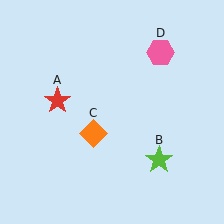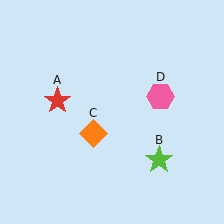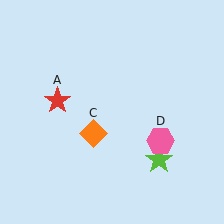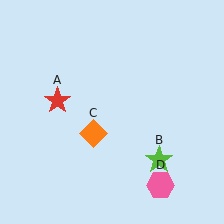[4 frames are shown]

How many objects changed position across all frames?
1 object changed position: pink hexagon (object D).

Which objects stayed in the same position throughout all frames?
Red star (object A) and lime star (object B) and orange diamond (object C) remained stationary.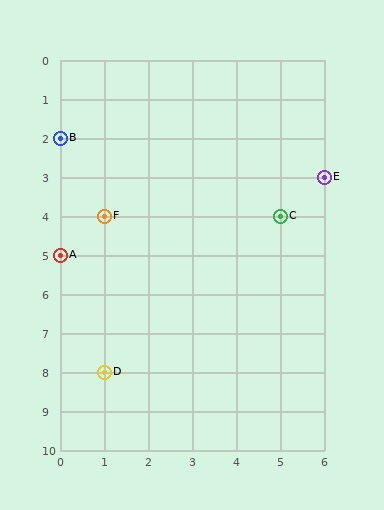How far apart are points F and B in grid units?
Points F and B are 1 column and 2 rows apart (about 2.2 grid units diagonally).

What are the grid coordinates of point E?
Point E is at grid coordinates (6, 3).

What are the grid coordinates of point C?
Point C is at grid coordinates (5, 4).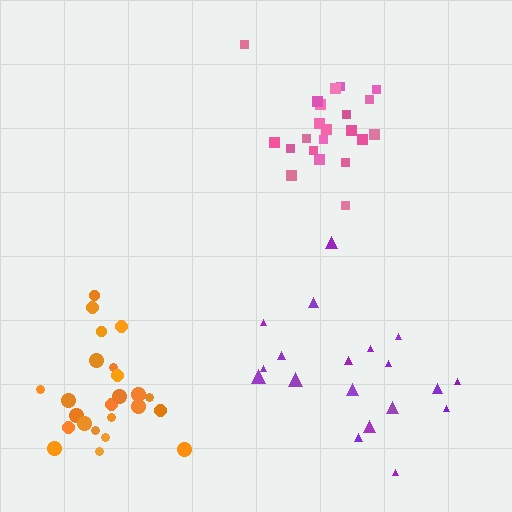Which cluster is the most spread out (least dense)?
Purple.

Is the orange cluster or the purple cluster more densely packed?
Orange.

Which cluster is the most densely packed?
Pink.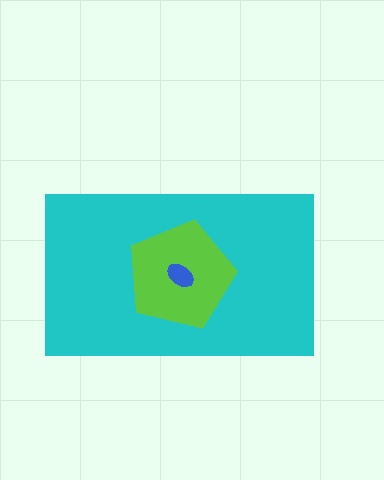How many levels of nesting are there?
3.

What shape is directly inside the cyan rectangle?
The lime pentagon.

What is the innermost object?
The blue ellipse.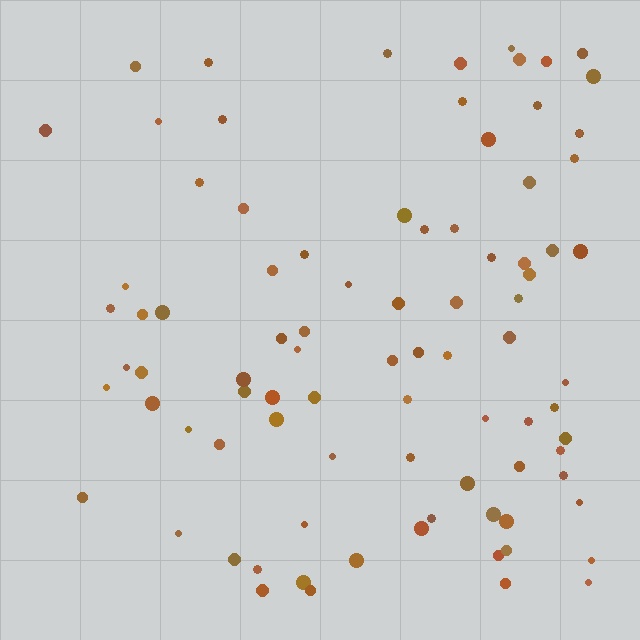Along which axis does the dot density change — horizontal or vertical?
Horizontal.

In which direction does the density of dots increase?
From left to right, with the right side densest.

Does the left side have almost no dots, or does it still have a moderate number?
Still a moderate number, just noticeably fewer than the right.